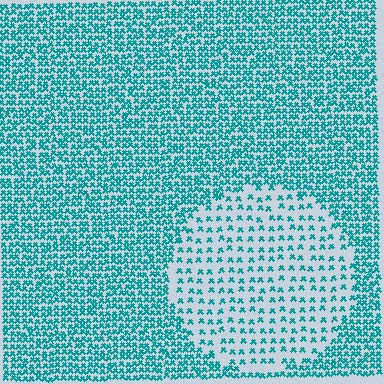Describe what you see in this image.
The image contains small teal elements arranged at two different densities. A circle-shaped region is visible where the elements are less densely packed than the surrounding area.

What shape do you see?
I see a circle.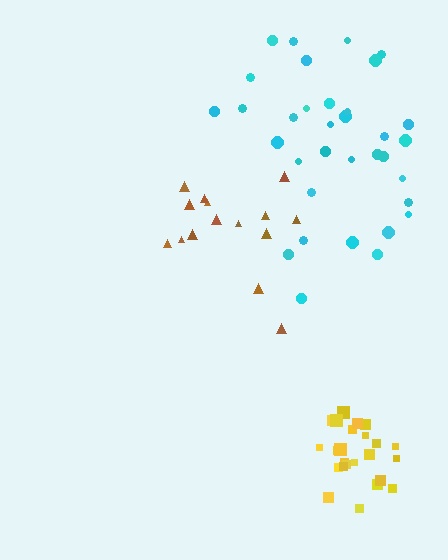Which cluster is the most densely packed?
Yellow.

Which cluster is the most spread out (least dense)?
Cyan.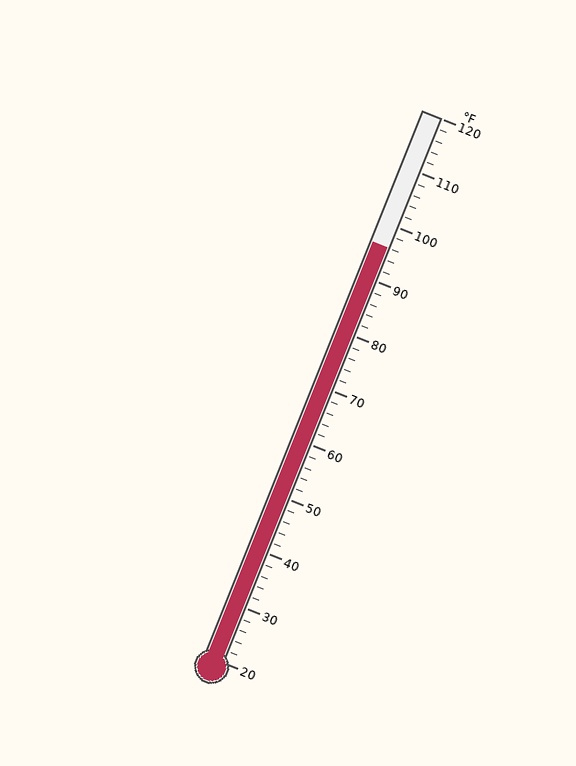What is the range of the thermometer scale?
The thermometer scale ranges from 20°F to 120°F.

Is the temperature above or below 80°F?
The temperature is above 80°F.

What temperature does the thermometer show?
The thermometer shows approximately 96°F.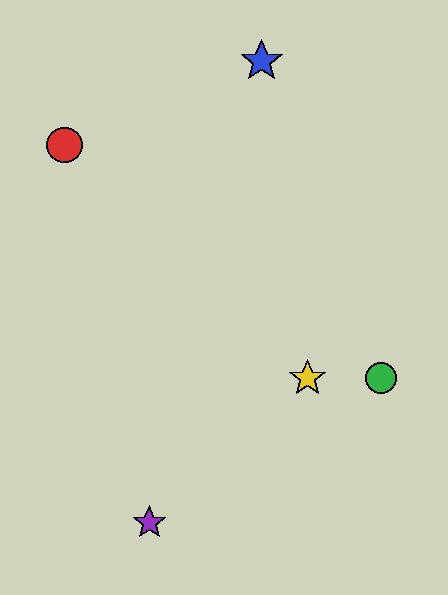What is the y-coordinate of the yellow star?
The yellow star is at y≈378.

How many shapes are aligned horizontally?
2 shapes (the green circle, the yellow star) are aligned horizontally.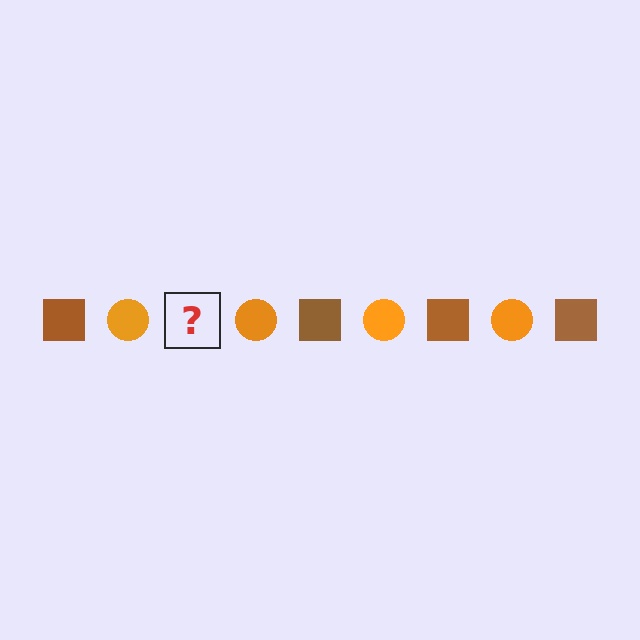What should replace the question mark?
The question mark should be replaced with a brown square.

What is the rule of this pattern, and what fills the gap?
The rule is that the pattern alternates between brown square and orange circle. The gap should be filled with a brown square.